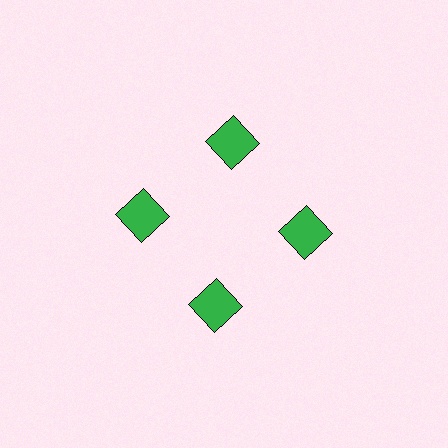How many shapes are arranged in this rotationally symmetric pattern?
There are 4 shapes, arranged in 4 groups of 1.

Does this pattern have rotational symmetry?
Yes, this pattern has 4-fold rotational symmetry. It looks the same after rotating 90 degrees around the center.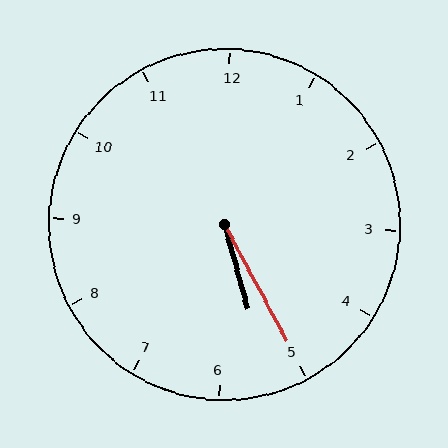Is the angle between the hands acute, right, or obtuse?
It is acute.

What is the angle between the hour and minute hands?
Approximately 12 degrees.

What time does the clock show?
5:25.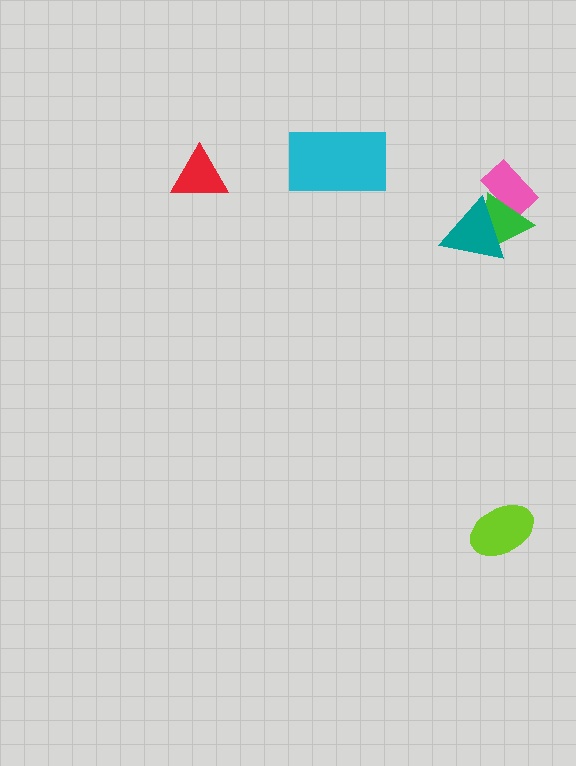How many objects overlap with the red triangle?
0 objects overlap with the red triangle.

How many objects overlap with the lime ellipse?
0 objects overlap with the lime ellipse.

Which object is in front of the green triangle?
The teal triangle is in front of the green triangle.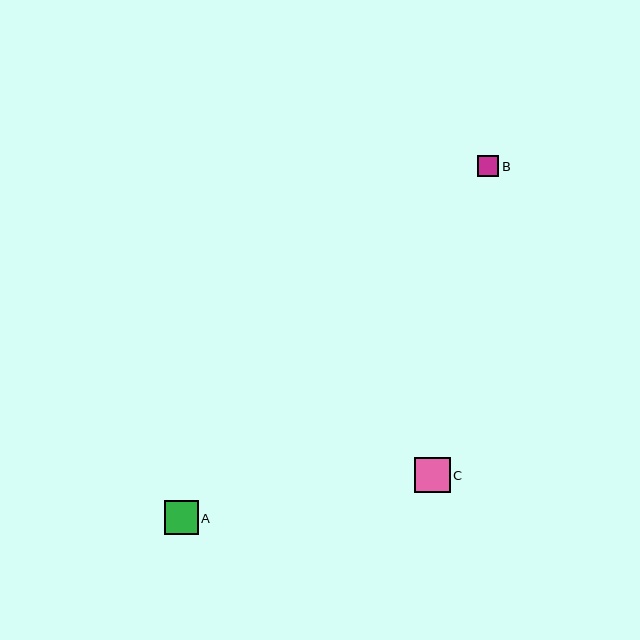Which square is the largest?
Square C is the largest with a size of approximately 36 pixels.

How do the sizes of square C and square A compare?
Square C and square A are approximately the same size.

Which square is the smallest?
Square B is the smallest with a size of approximately 21 pixels.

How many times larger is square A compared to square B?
Square A is approximately 1.6 times the size of square B.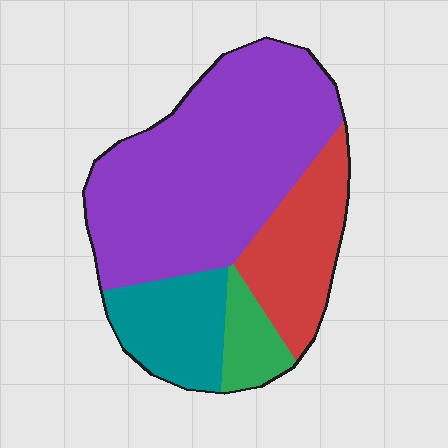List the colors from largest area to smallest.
From largest to smallest: purple, red, teal, green.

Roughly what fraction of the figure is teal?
Teal takes up about one sixth (1/6) of the figure.